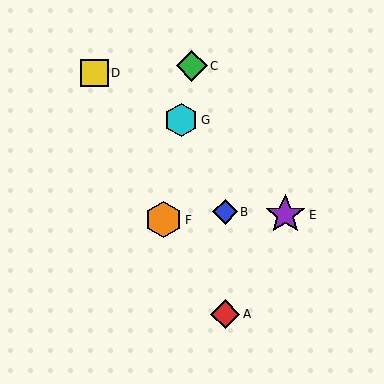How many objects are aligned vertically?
2 objects (A, B) are aligned vertically.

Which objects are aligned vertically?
Objects A, B are aligned vertically.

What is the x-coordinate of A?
Object A is at x≈225.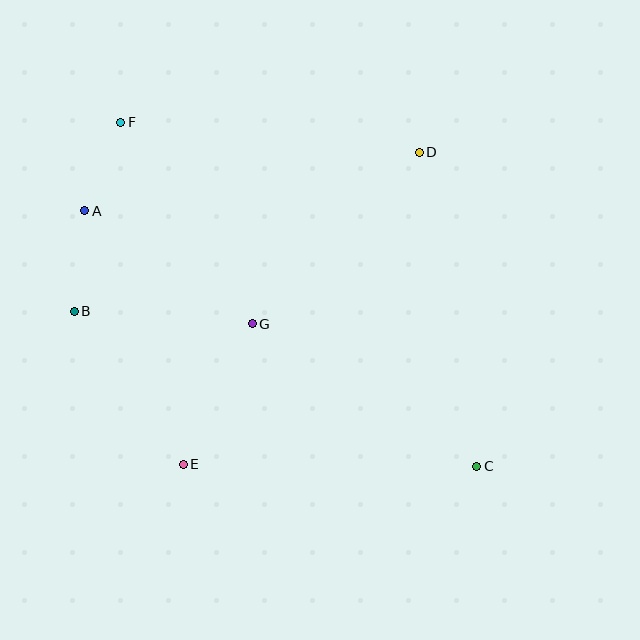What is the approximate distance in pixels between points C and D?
The distance between C and D is approximately 319 pixels.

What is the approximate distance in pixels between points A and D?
The distance between A and D is approximately 340 pixels.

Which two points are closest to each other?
Points A and F are closest to each other.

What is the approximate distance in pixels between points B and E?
The distance between B and E is approximately 188 pixels.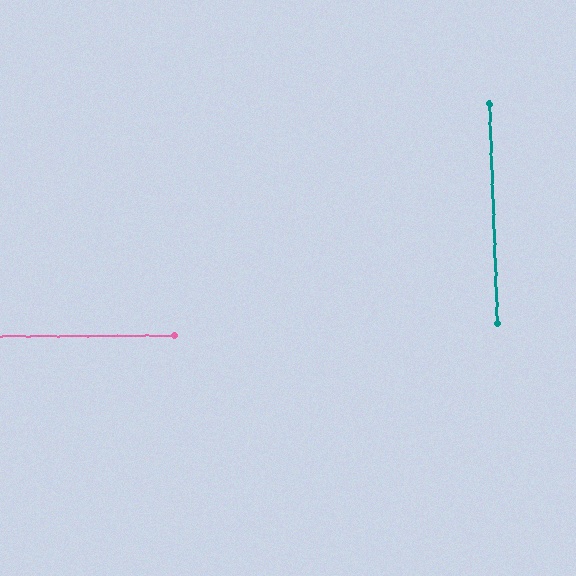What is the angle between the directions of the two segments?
Approximately 88 degrees.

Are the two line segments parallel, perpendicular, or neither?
Perpendicular — they meet at approximately 88°.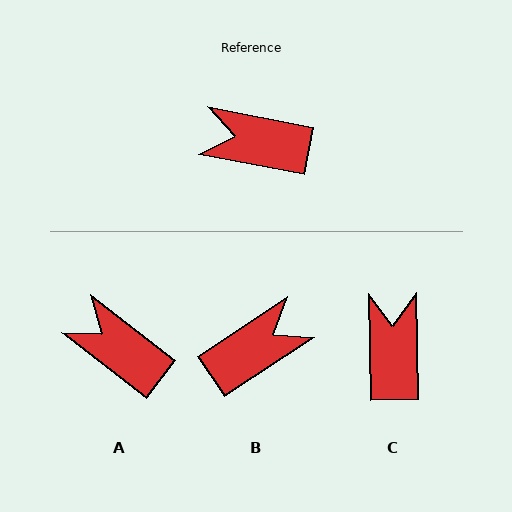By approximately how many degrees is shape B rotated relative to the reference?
Approximately 136 degrees clockwise.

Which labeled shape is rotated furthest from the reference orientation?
B, about 136 degrees away.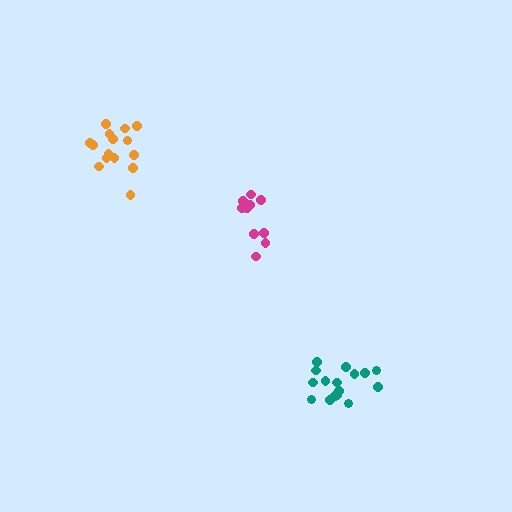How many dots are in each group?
Group 1: 16 dots, Group 2: 15 dots, Group 3: 10 dots (41 total).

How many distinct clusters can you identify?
There are 3 distinct clusters.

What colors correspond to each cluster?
The clusters are colored: teal, orange, magenta.